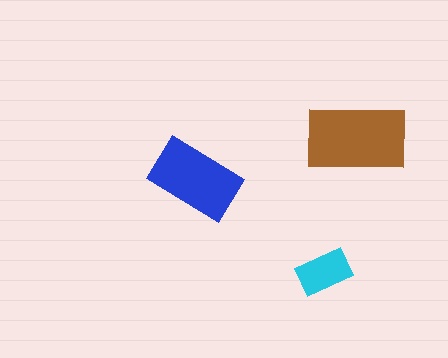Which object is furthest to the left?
The blue rectangle is leftmost.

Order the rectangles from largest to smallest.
the brown one, the blue one, the cyan one.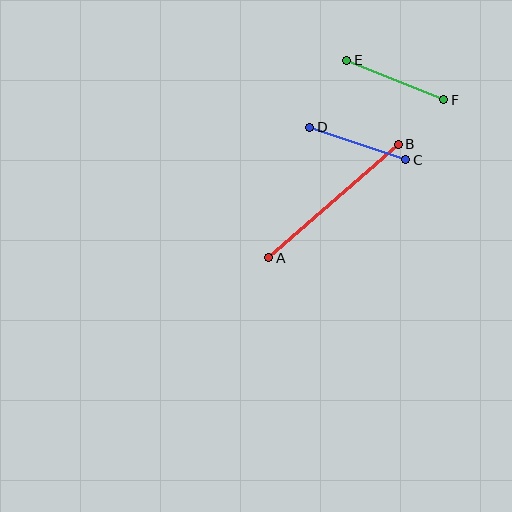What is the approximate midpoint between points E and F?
The midpoint is at approximately (395, 80) pixels.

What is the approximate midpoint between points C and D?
The midpoint is at approximately (358, 143) pixels.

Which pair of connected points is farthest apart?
Points A and B are farthest apart.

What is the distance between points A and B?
The distance is approximately 172 pixels.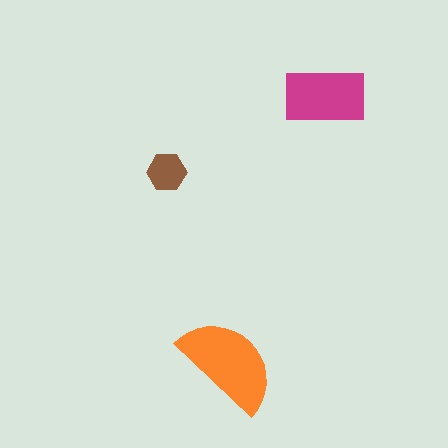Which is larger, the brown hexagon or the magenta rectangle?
The magenta rectangle.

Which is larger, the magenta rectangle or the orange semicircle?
The orange semicircle.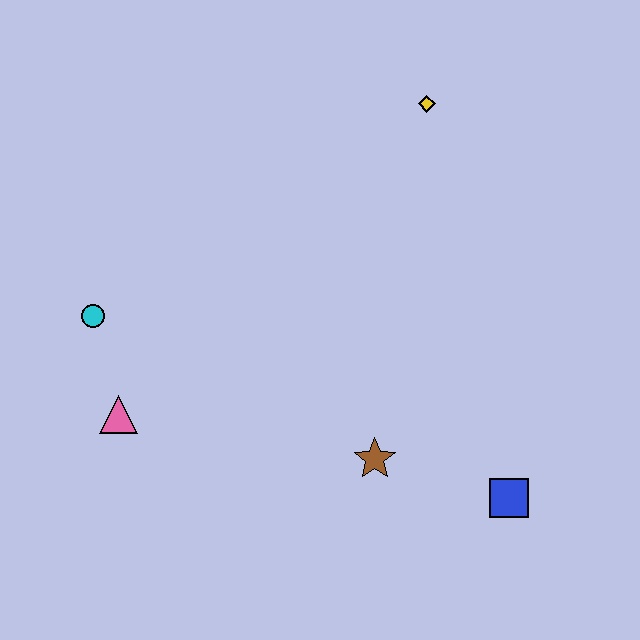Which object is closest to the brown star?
The blue square is closest to the brown star.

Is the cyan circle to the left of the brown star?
Yes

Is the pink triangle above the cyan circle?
No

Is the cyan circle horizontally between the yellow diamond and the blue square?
No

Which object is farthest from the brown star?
The yellow diamond is farthest from the brown star.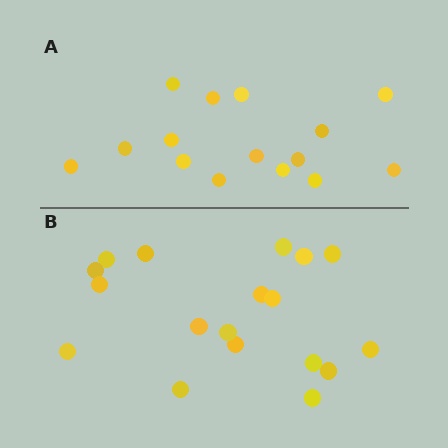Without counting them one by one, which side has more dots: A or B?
Region B (the bottom region) has more dots.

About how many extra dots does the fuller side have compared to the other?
Region B has just a few more — roughly 2 or 3 more dots than region A.